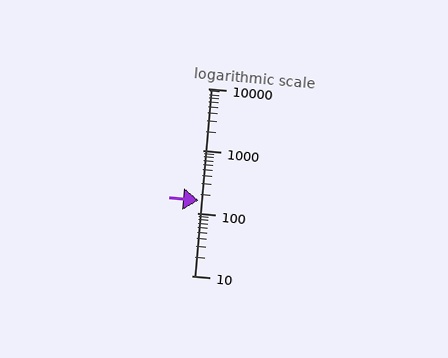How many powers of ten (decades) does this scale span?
The scale spans 3 decades, from 10 to 10000.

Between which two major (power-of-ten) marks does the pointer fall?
The pointer is between 100 and 1000.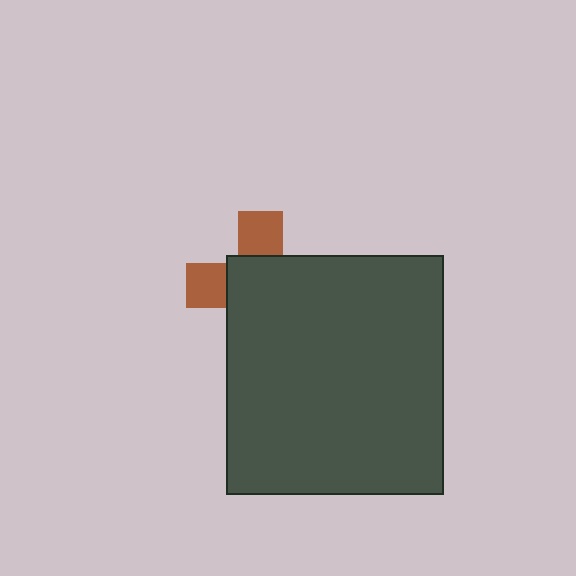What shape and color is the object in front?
The object in front is a dark gray rectangle.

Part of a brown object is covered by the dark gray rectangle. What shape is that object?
It is a cross.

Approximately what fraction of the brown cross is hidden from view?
Roughly 67% of the brown cross is hidden behind the dark gray rectangle.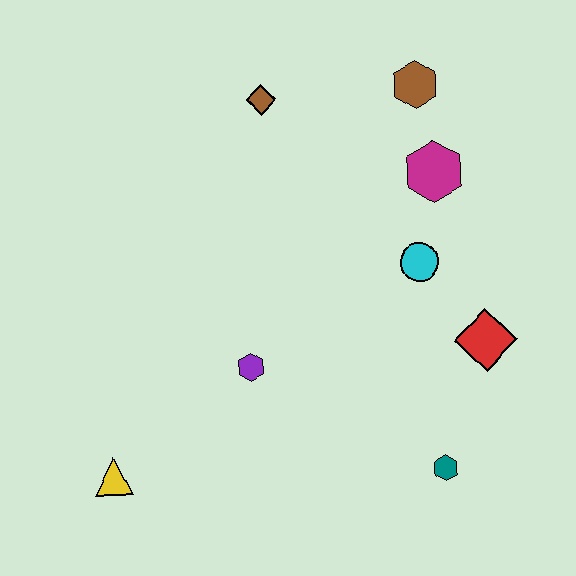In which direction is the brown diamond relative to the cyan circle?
The brown diamond is above the cyan circle.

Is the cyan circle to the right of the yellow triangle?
Yes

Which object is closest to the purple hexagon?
The yellow triangle is closest to the purple hexagon.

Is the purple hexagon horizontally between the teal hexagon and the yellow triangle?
Yes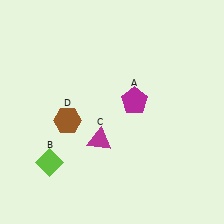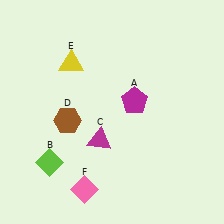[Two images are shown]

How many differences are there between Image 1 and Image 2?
There are 2 differences between the two images.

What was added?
A yellow triangle (E), a pink diamond (F) were added in Image 2.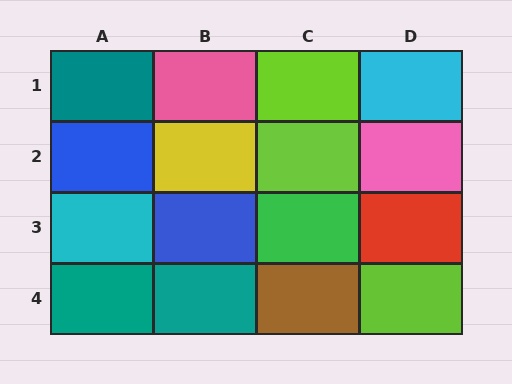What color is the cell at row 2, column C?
Lime.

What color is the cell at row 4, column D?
Lime.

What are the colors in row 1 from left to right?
Teal, pink, lime, cyan.